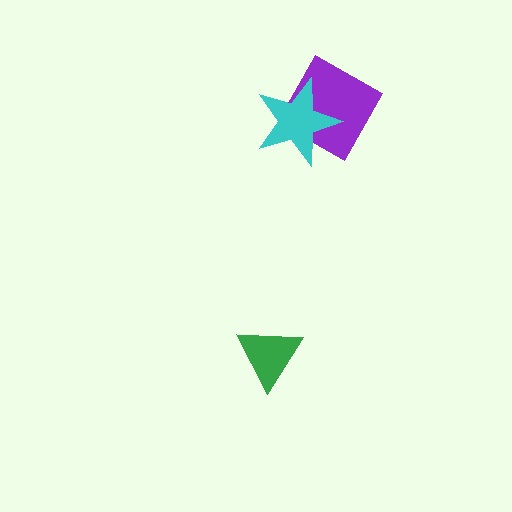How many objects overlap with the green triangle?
0 objects overlap with the green triangle.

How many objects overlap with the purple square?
1 object overlaps with the purple square.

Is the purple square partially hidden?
Yes, it is partially covered by another shape.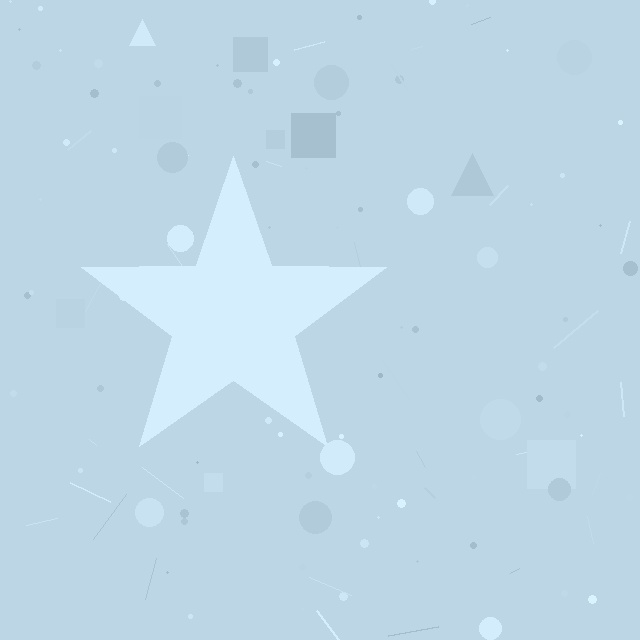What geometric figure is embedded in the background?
A star is embedded in the background.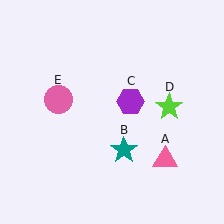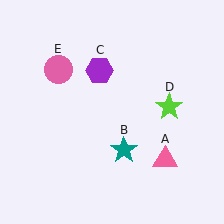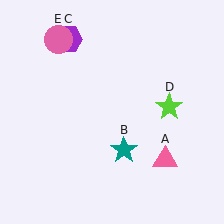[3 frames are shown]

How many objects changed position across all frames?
2 objects changed position: purple hexagon (object C), pink circle (object E).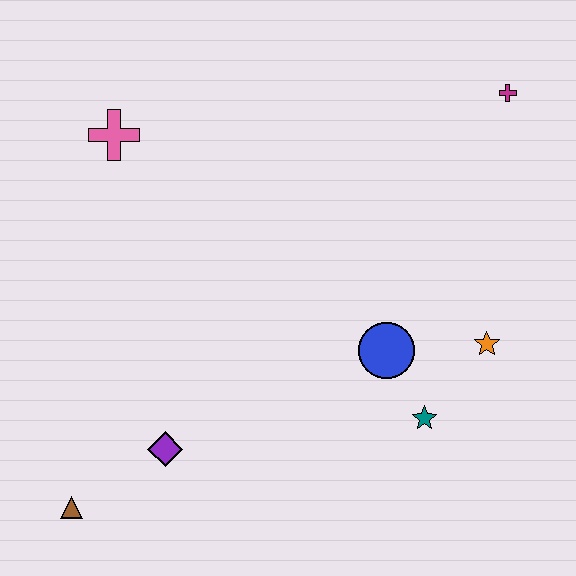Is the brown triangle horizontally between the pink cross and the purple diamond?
No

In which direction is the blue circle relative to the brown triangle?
The blue circle is to the right of the brown triangle.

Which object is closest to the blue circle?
The teal star is closest to the blue circle.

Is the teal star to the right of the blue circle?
Yes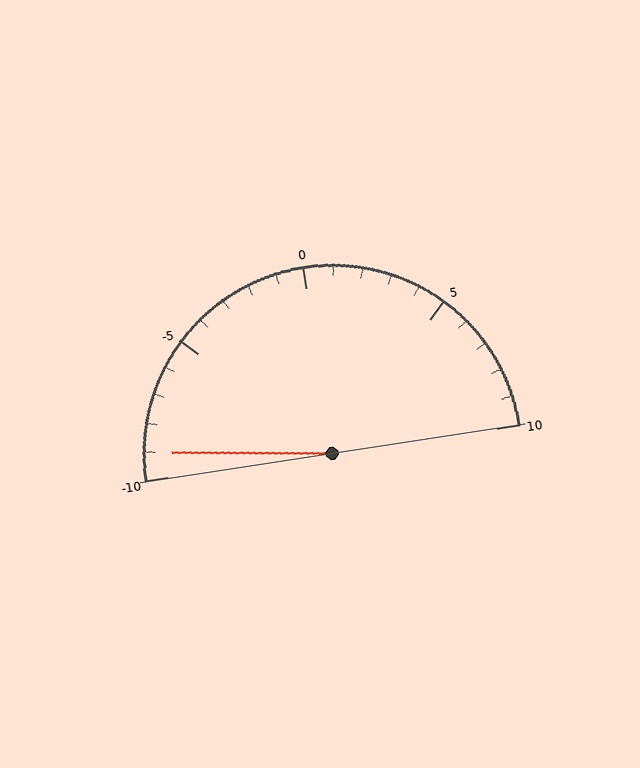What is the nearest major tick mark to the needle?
The nearest major tick mark is -10.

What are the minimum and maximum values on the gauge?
The gauge ranges from -10 to 10.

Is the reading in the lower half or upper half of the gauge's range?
The reading is in the lower half of the range (-10 to 10).